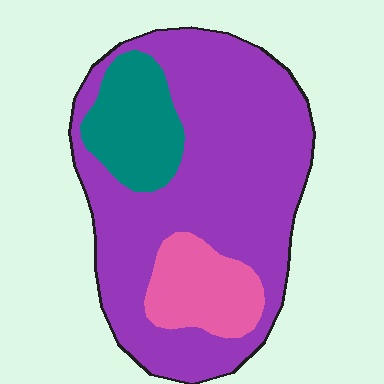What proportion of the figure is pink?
Pink covers about 15% of the figure.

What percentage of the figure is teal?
Teal takes up about one sixth (1/6) of the figure.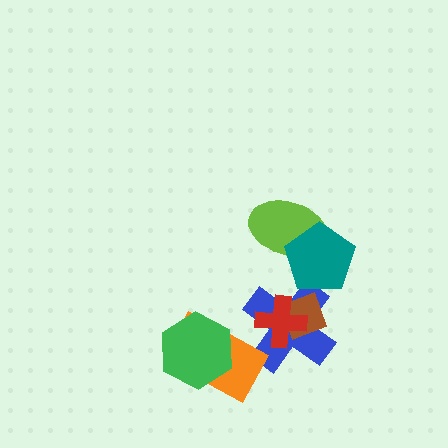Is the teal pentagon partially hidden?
No, no other shape covers it.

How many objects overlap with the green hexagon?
1 object overlaps with the green hexagon.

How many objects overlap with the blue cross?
4 objects overlap with the blue cross.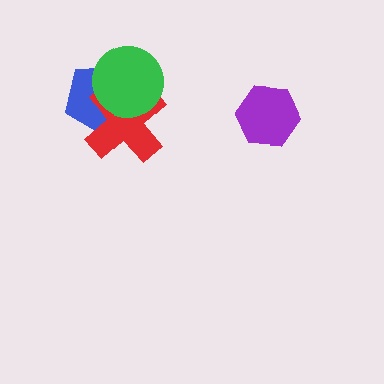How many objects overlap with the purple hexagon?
0 objects overlap with the purple hexagon.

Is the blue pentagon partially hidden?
Yes, it is partially covered by another shape.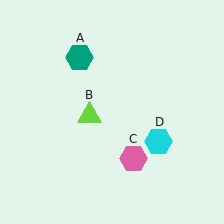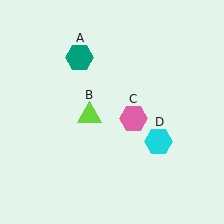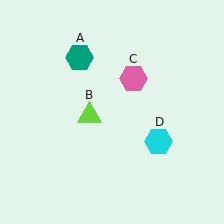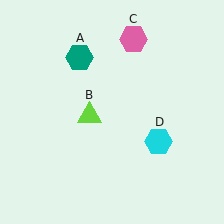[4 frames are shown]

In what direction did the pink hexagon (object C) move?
The pink hexagon (object C) moved up.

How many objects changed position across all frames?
1 object changed position: pink hexagon (object C).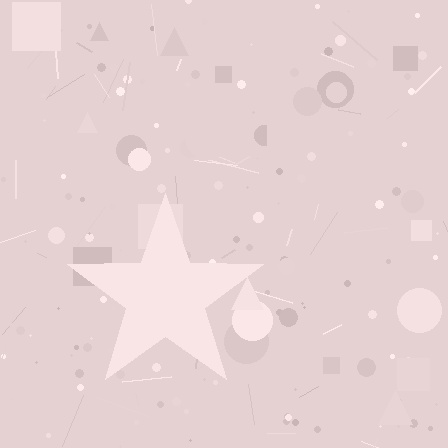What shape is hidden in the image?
A star is hidden in the image.